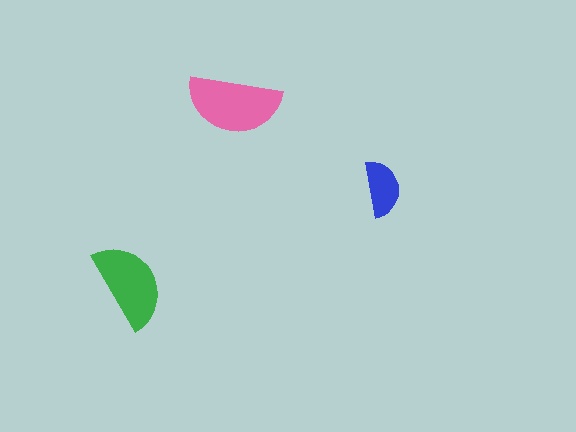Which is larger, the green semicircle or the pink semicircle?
The pink one.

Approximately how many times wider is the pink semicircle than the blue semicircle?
About 1.5 times wider.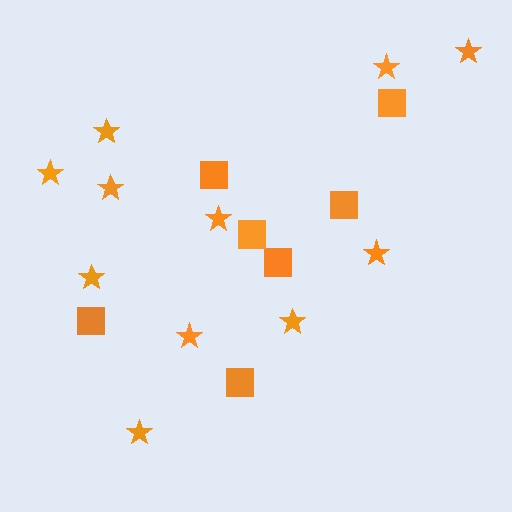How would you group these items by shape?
There are 2 groups: one group of stars (11) and one group of squares (7).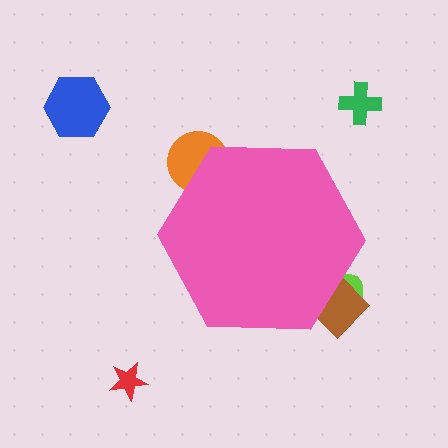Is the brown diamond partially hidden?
Yes, the brown diamond is partially hidden behind the pink hexagon.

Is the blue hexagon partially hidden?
No, the blue hexagon is fully visible.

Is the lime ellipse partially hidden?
Yes, the lime ellipse is partially hidden behind the pink hexagon.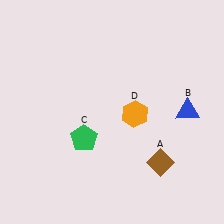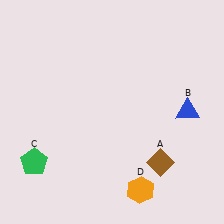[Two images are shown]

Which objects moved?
The objects that moved are: the green pentagon (C), the orange hexagon (D).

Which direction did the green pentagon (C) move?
The green pentagon (C) moved left.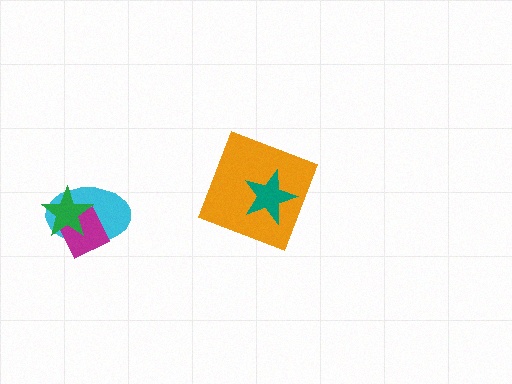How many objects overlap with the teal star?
1 object overlaps with the teal star.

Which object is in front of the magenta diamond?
The green star is in front of the magenta diamond.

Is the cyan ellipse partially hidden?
Yes, it is partially covered by another shape.